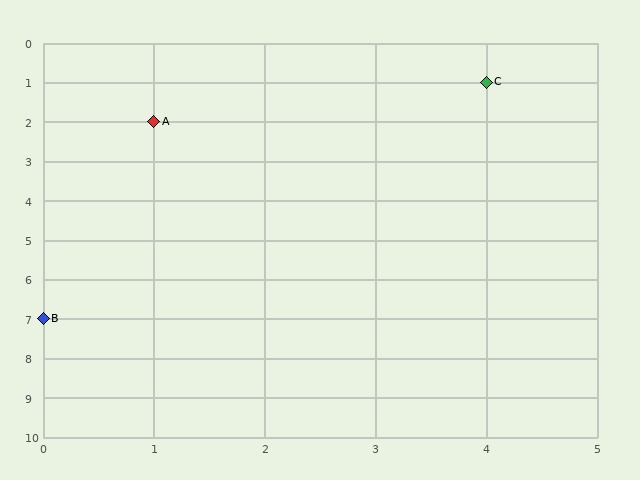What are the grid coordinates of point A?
Point A is at grid coordinates (1, 2).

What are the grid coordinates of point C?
Point C is at grid coordinates (4, 1).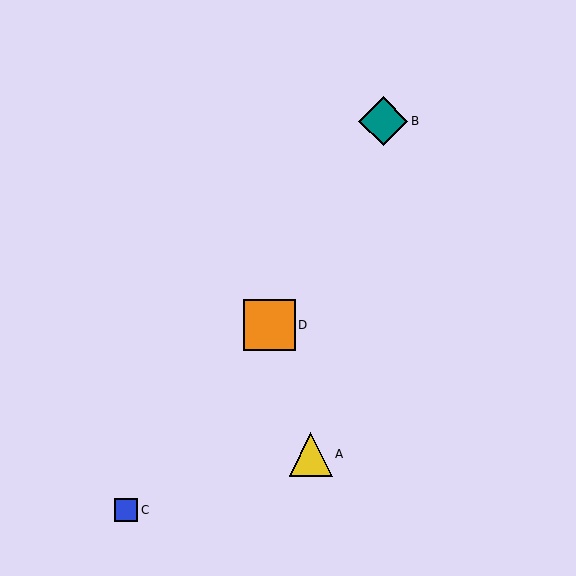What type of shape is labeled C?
Shape C is a blue square.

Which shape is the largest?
The orange square (labeled D) is the largest.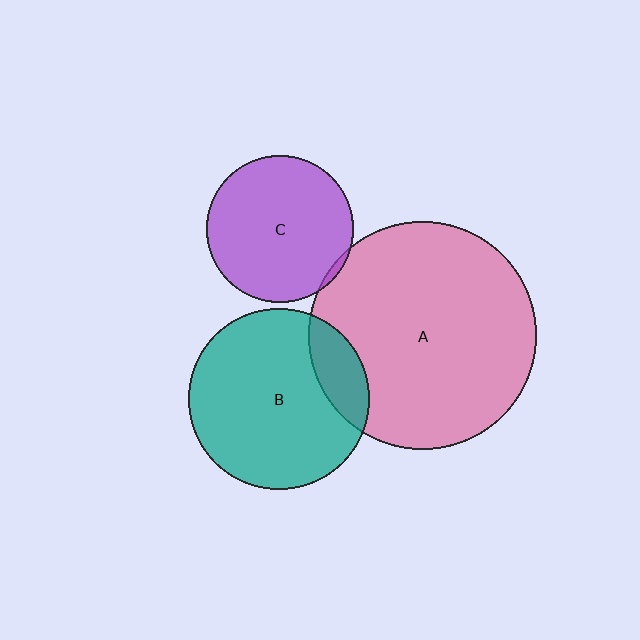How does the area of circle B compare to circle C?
Approximately 1.5 times.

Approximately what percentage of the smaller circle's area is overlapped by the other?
Approximately 5%.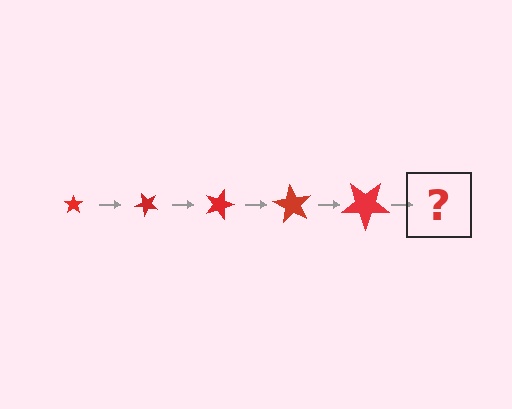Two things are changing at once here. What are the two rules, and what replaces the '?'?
The two rules are that the star grows larger each step and it rotates 45 degrees each step. The '?' should be a star, larger than the previous one and rotated 225 degrees from the start.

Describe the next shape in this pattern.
It should be a star, larger than the previous one and rotated 225 degrees from the start.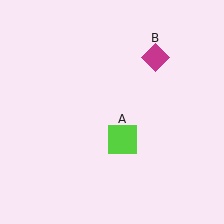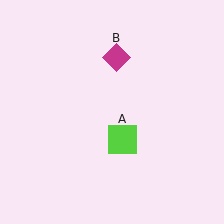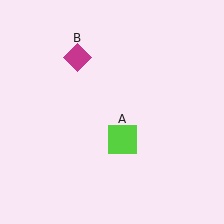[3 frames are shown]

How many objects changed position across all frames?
1 object changed position: magenta diamond (object B).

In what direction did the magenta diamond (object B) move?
The magenta diamond (object B) moved left.